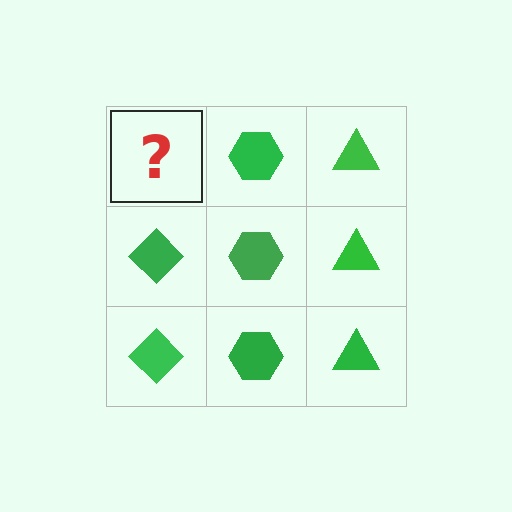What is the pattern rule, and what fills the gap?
The rule is that each column has a consistent shape. The gap should be filled with a green diamond.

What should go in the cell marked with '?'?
The missing cell should contain a green diamond.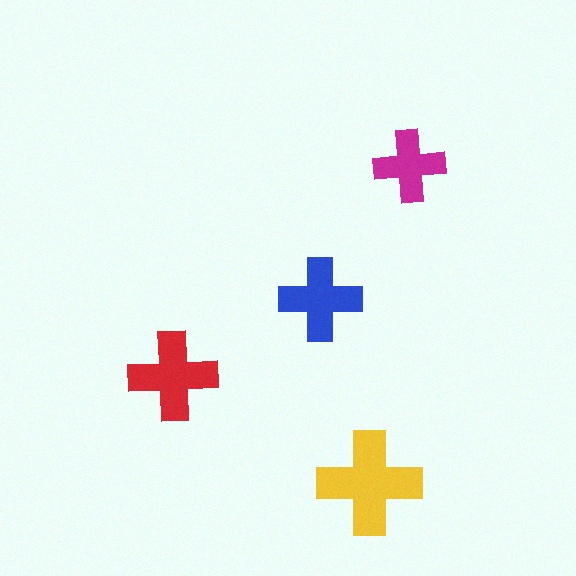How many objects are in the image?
There are 4 objects in the image.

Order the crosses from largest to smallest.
the yellow one, the red one, the blue one, the magenta one.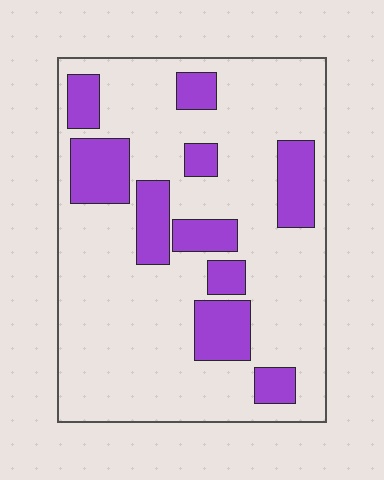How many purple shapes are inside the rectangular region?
10.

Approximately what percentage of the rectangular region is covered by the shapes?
Approximately 25%.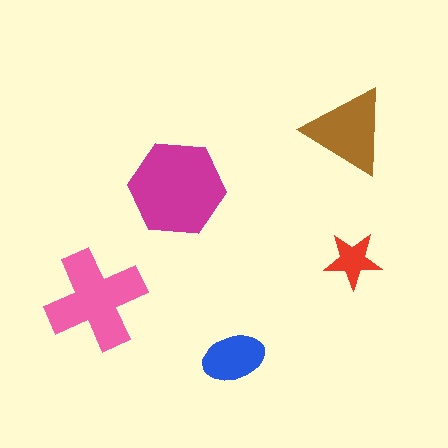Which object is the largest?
The magenta hexagon.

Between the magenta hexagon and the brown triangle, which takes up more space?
The magenta hexagon.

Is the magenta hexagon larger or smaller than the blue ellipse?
Larger.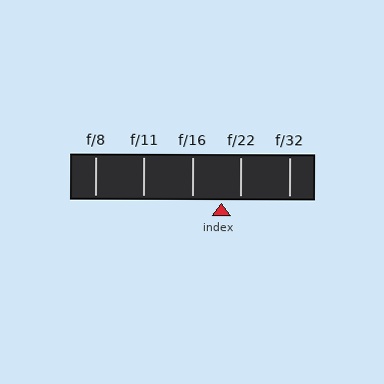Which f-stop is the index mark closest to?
The index mark is closest to f/22.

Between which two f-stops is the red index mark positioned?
The index mark is between f/16 and f/22.